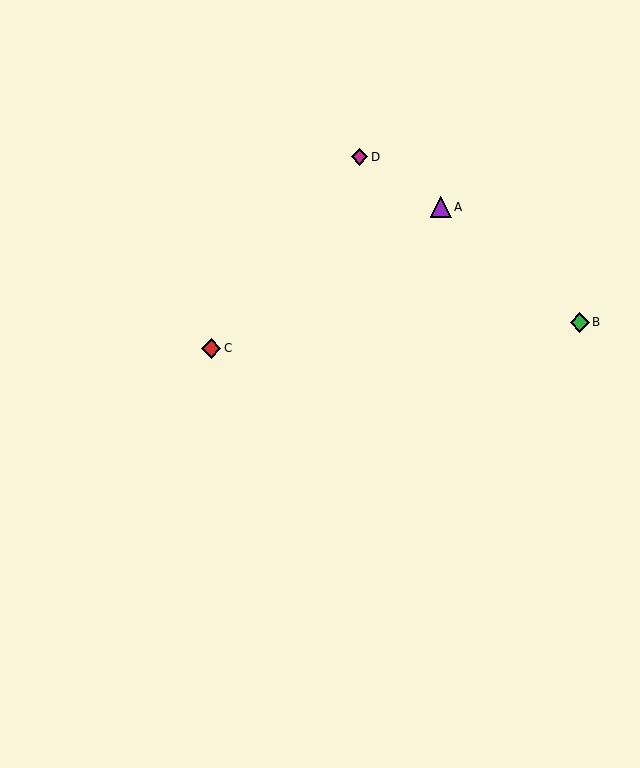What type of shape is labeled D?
Shape D is a magenta diamond.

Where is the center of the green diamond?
The center of the green diamond is at (580, 322).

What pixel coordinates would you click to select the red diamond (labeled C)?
Click at (211, 348) to select the red diamond C.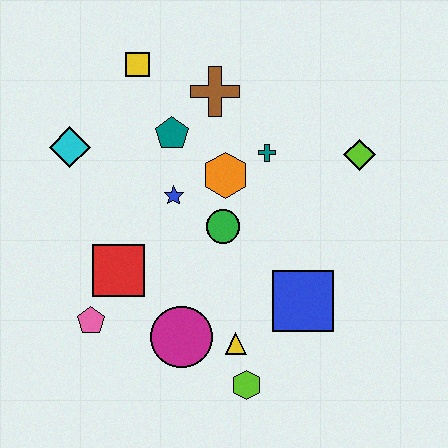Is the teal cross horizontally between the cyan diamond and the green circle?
No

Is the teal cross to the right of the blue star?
Yes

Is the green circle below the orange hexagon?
Yes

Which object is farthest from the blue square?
The yellow square is farthest from the blue square.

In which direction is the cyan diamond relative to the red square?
The cyan diamond is above the red square.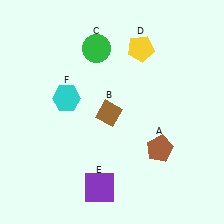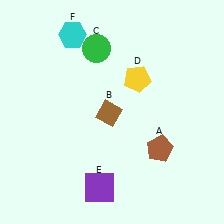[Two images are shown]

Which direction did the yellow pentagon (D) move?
The yellow pentagon (D) moved down.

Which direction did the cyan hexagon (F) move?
The cyan hexagon (F) moved up.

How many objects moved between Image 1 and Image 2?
2 objects moved between the two images.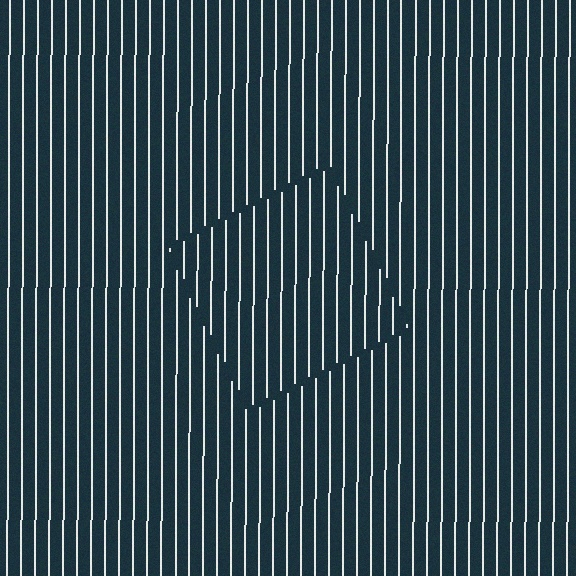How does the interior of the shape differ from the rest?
The interior of the shape contains the same grating, shifted by half a period — the contour is defined by the phase discontinuity where line-ends from the inner and outer gratings abut.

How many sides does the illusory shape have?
4 sides — the line-ends trace a square.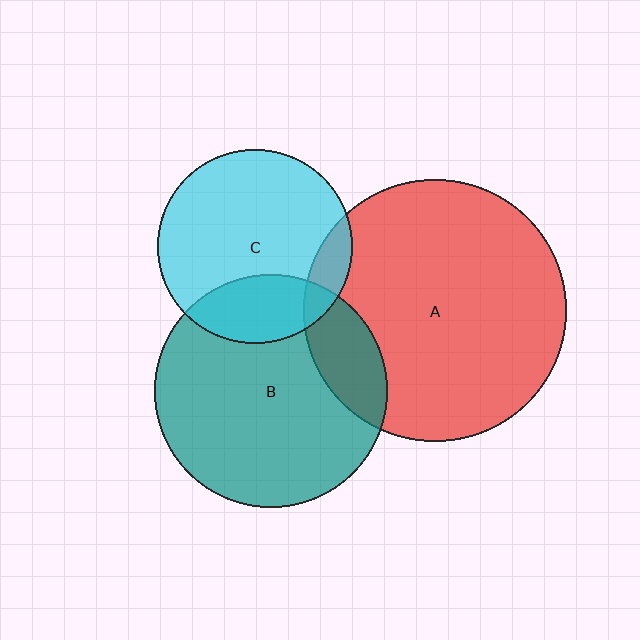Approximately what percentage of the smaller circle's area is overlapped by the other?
Approximately 25%.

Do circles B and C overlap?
Yes.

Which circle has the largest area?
Circle A (red).